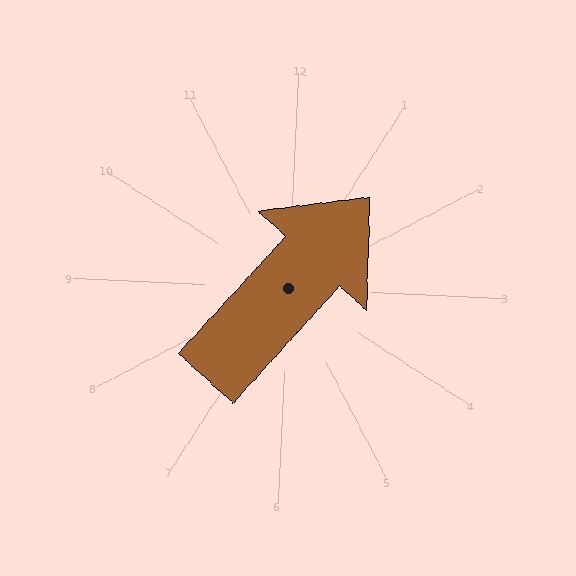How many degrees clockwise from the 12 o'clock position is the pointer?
Approximately 40 degrees.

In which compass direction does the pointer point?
Northeast.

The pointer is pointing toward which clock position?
Roughly 1 o'clock.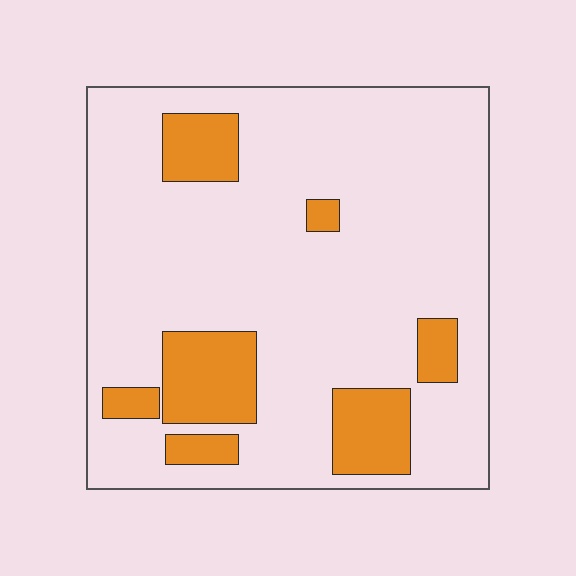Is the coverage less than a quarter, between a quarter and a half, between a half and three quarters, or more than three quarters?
Less than a quarter.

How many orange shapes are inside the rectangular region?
7.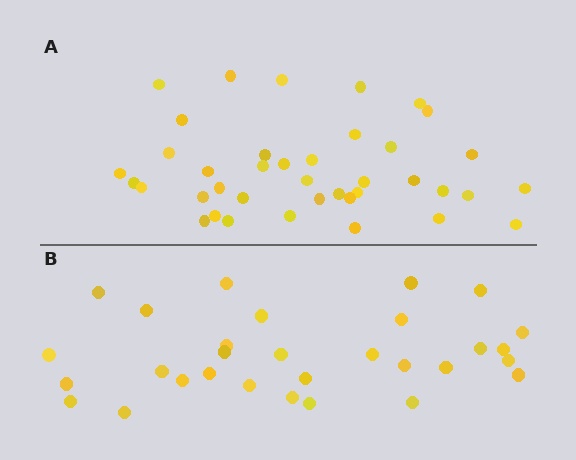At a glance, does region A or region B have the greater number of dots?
Region A (the top region) has more dots.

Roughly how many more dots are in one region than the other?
Region A has roughly 8 or so more dots than region B.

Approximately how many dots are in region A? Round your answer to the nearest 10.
About 40 dots. (The exact count is 39, which rounds to 40.)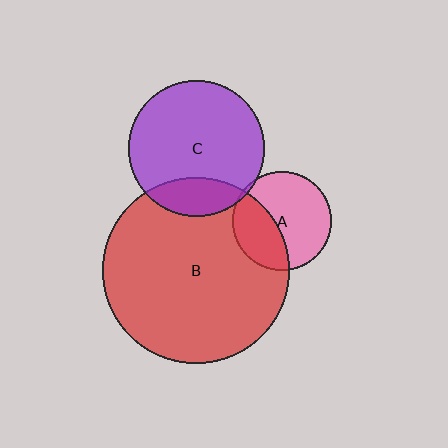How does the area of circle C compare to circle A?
Approximately 1.9 times.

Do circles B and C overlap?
Yes.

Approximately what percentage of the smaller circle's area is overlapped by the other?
Approximately 20%.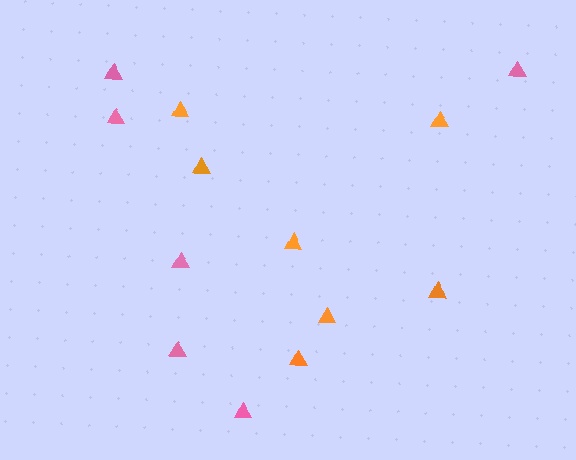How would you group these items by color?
There are 2 groups: one group of pink triangles (6) and one group of orange triangles (7).